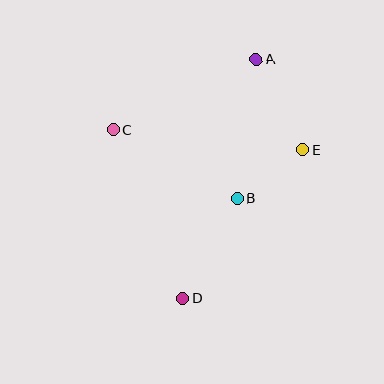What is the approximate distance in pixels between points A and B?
The distance between A and B is approximately 140 pixels.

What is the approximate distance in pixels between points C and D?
The distance between C and D is approximately 182 pixels.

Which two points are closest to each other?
Points B and E are closest to each other.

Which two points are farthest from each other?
Points A and D are farthest from each other.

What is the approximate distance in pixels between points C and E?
The distance between C and E is approximately 190 pixels.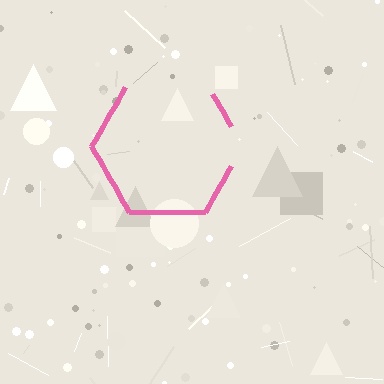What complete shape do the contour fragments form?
The contour fragments form a hexagon.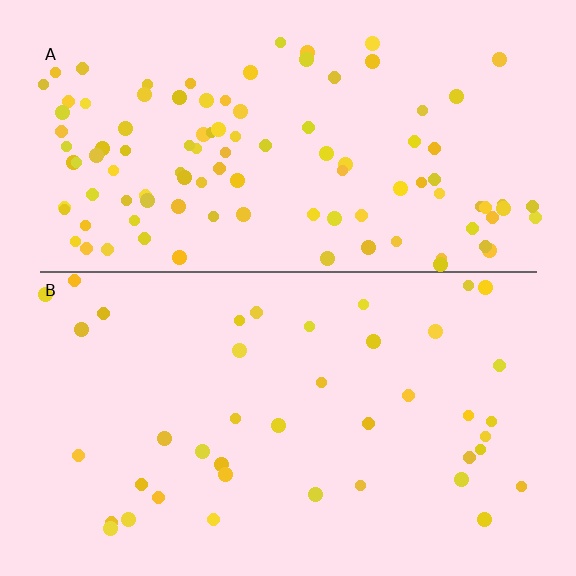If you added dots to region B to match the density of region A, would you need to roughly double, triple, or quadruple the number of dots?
Approximately triple.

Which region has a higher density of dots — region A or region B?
A (the top).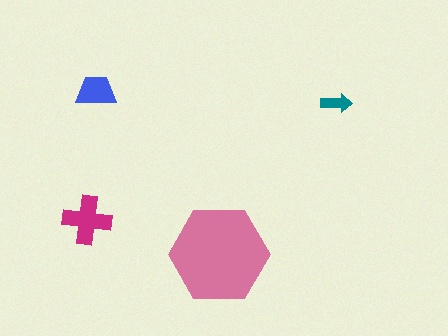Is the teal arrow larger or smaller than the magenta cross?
Smaller.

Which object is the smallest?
The teal arrow.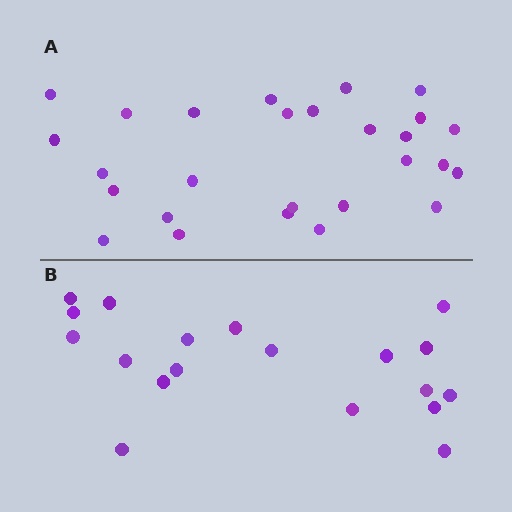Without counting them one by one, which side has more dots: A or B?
Region A (the top region) has more dots.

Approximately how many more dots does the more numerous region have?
Region A has roughly 8 or so more dots than region B.